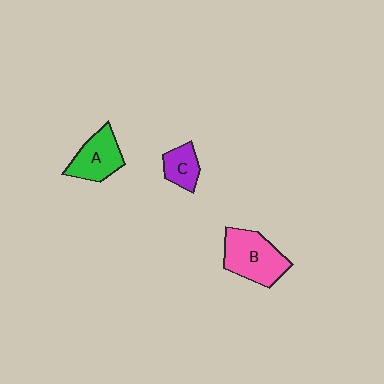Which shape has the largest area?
Shape B (pink).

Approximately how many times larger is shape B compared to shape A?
Approximately 1.3 times.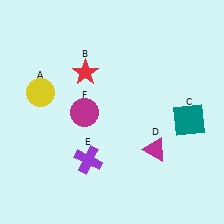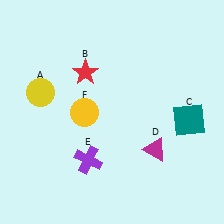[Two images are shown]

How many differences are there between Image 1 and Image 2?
There is 1 difference between the two images.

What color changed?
The circle (F) changed from magenta in Image 1 to yellow in Image 2.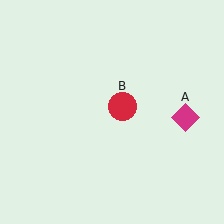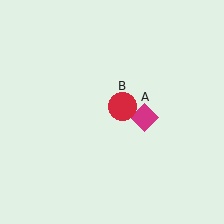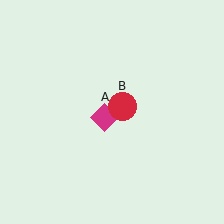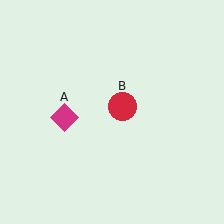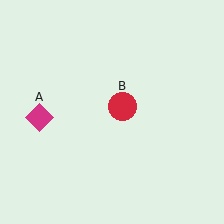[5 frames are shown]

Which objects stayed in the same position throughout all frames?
Red circle (object B) remained stationary.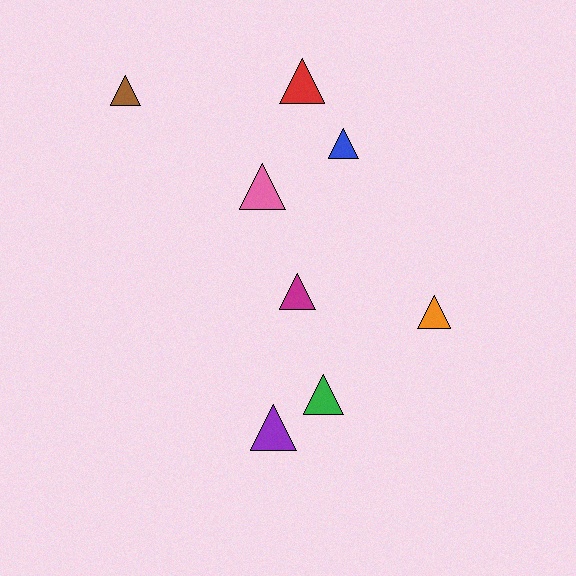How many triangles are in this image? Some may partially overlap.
There are 8 triangles.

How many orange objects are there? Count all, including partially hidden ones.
There is 1 orange object.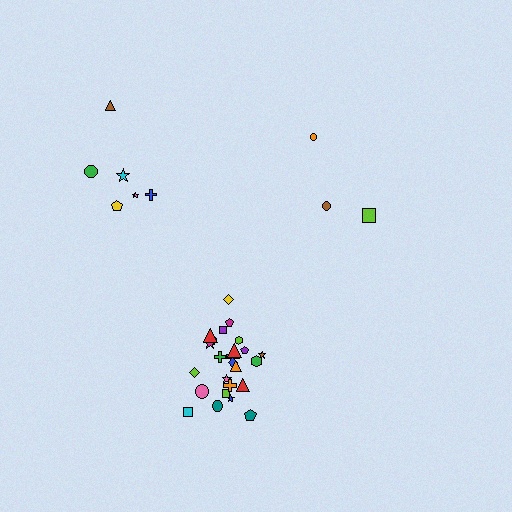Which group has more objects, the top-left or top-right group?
The top-left group.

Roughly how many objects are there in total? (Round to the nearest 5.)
Roughly 35 objects in total.